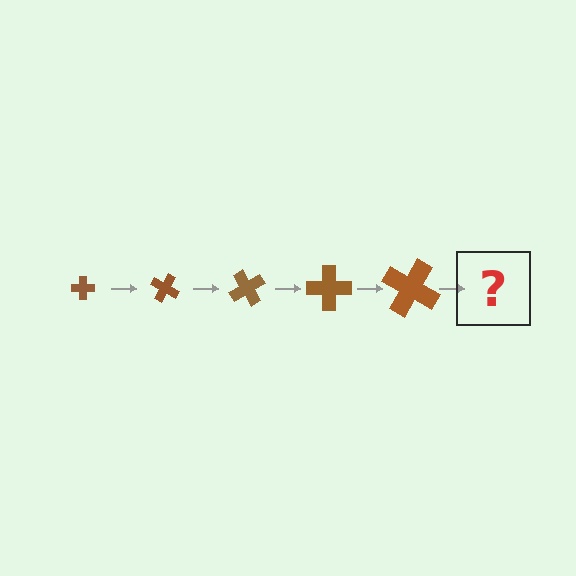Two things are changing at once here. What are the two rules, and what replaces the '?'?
The two rules are that the cross grows larger each step and it rotates 30 degrees each step. The '?' should be a cross, larger than the previous one and rotated 150 degrees from the start.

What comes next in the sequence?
The next element should be a cross, larger than the previous one and rotated 150 degrees from the start.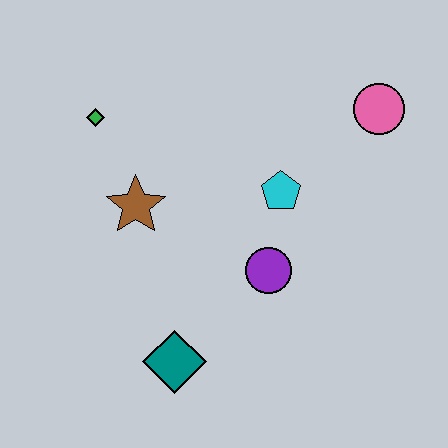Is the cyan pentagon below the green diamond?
Yes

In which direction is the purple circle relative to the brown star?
The purple circle is to the right of the brown star.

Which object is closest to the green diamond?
The brown star is closest to the green diamond.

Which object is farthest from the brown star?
The pink circle is farthest from the brown star.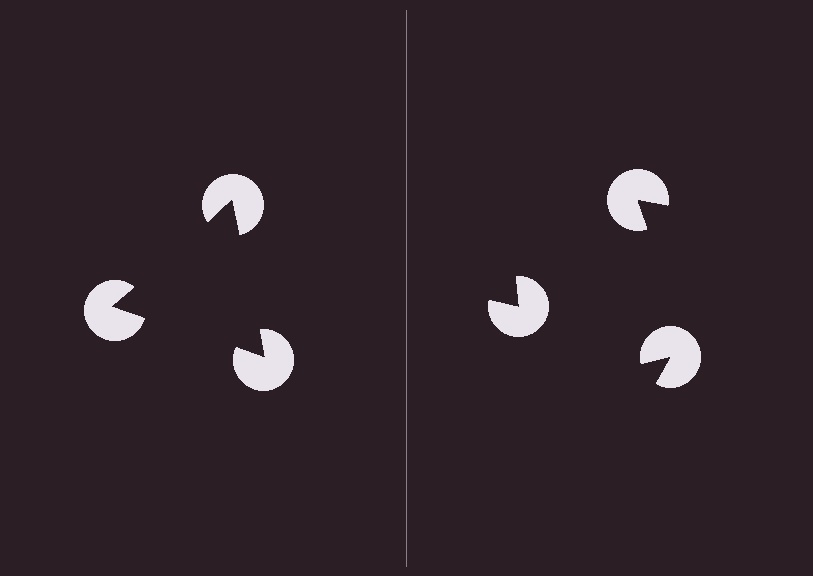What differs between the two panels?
The pac-man discs are positioned identically on both sides; only the wedge orientations differ. On the left they align to a triangle; on the right they are misaligned.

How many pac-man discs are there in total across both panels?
6 — 3 on each side.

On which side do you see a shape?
An illusory triangle appears on the left side. On the right side the wedge cuts are rotated, so no coherent shape forms.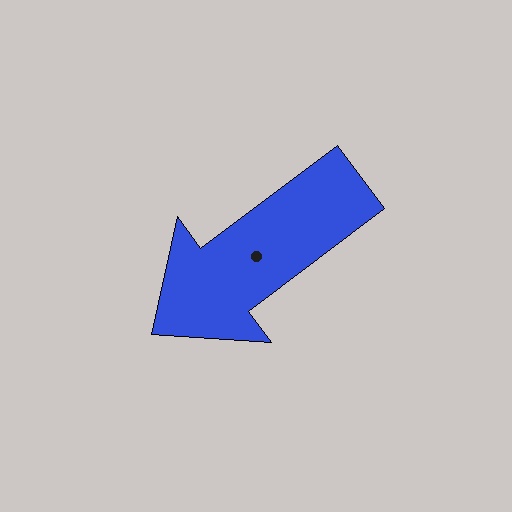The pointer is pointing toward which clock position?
Roughly 8 o'clock.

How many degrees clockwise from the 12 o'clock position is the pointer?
Approximately 233 degrees.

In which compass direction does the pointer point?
Southwest.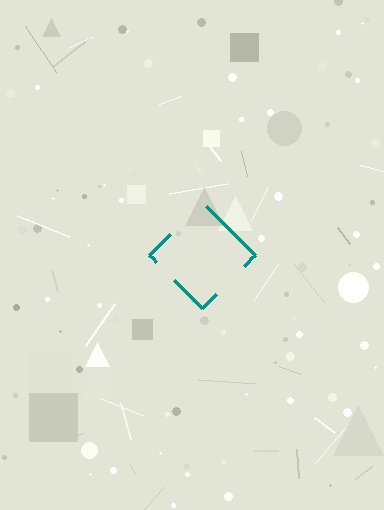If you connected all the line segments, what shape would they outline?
They would outline a diamond.